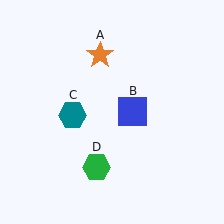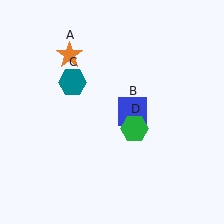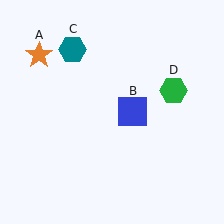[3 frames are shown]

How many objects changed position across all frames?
3 objects changed position: orange star (object A), teal hexagon (object C), green hexagon (object D).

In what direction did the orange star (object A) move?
The orange star (object A) moved left.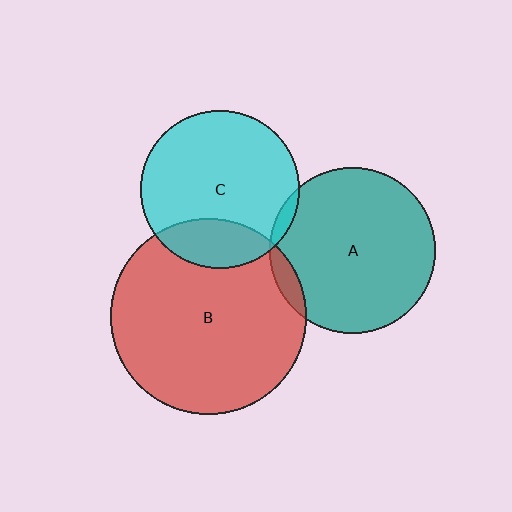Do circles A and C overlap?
Yes.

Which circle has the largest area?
Circle B (red).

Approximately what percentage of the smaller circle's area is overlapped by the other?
Approximately 5%.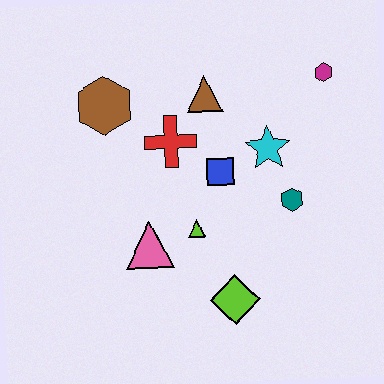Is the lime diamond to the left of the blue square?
No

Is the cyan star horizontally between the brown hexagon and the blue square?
No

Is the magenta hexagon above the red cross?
Yes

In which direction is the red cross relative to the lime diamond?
The red cross is above the lime diamond.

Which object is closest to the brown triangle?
The red cross is closest to the brown triangle.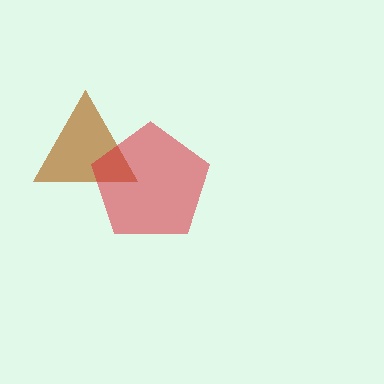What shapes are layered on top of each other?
The layered shapes are: a brown triangle, a red pentagon.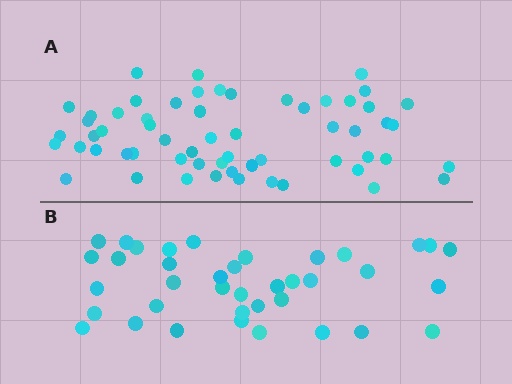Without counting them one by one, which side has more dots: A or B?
Region A (the top region) has more dots.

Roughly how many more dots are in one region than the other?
Region A has approximately 20 more dots than region B.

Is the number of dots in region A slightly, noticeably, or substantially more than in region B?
Region A has substantially more. The ratio is roughly 1.6 to 1.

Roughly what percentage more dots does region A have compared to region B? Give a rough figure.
About 55% more.